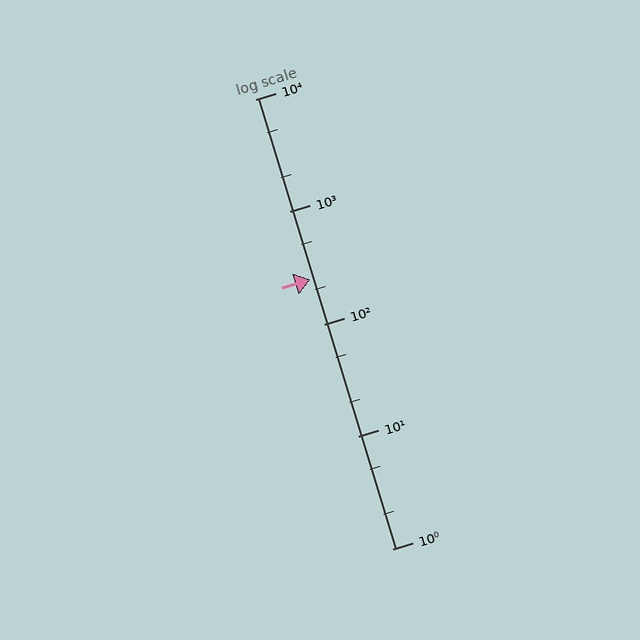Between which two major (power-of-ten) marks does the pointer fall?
The pointer is between 100 and 1000.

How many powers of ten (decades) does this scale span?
The scale spans 4 decades, from 1 to 10000.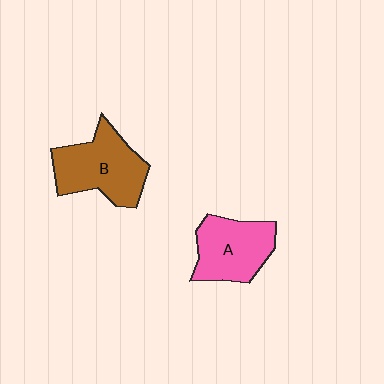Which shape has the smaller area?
Shape A (pink).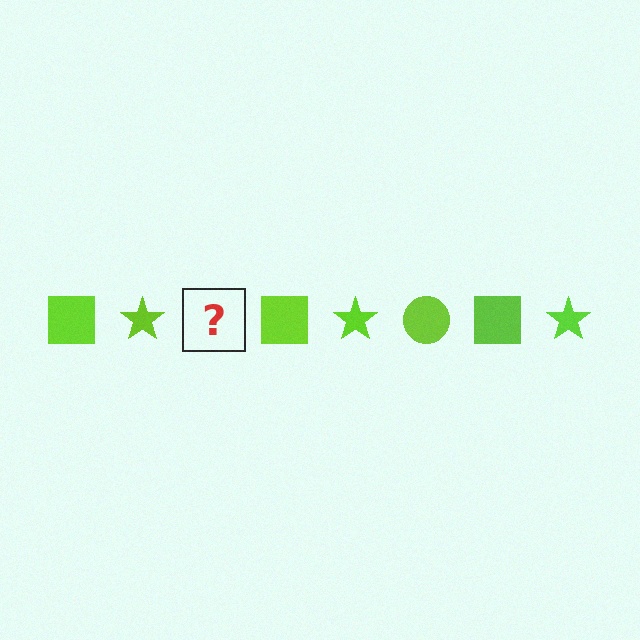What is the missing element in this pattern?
The missing element is a lime circle.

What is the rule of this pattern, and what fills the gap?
The rule is that the pattern cycles through square, star, circle shapes in lime. The gap should be filled with a lime circle.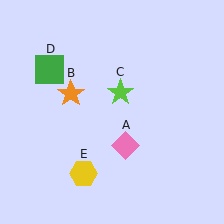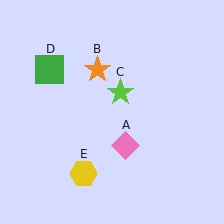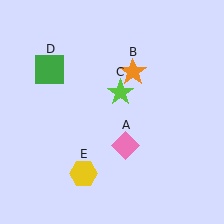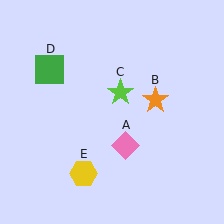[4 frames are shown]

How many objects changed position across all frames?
1 object changed position: orange star (object B).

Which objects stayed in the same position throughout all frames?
Pink diamond (object A) and lime star (object C) and green square (object D) and yellow hexagon (object E) remained stationary.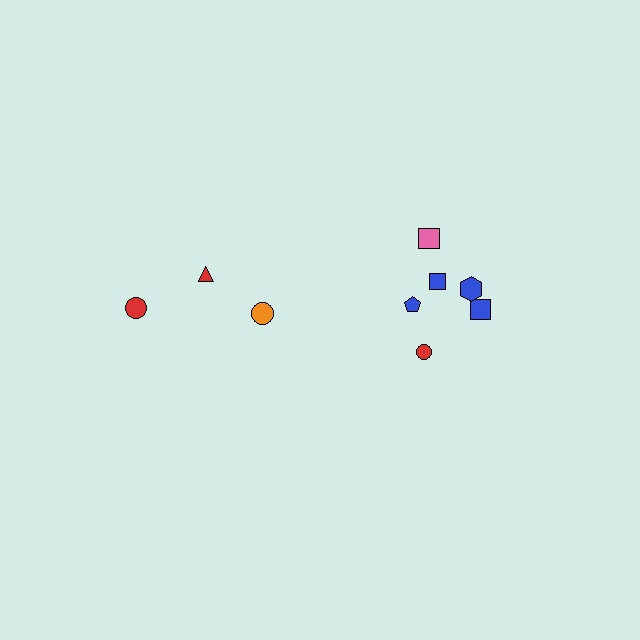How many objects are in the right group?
There are 6 objects.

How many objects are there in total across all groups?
There are 9 objects.